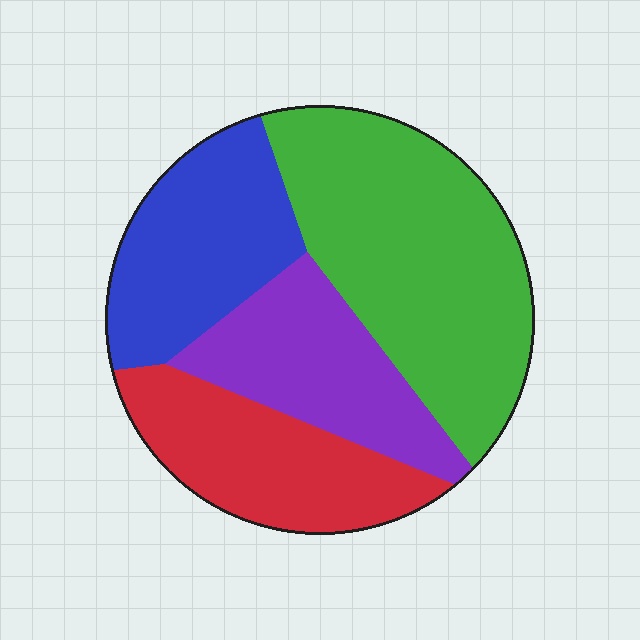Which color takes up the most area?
Green, at roughly 40%.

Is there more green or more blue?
Green.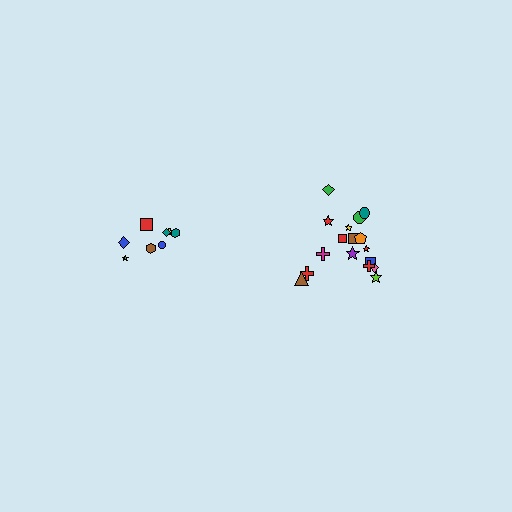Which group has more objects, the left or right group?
The right group.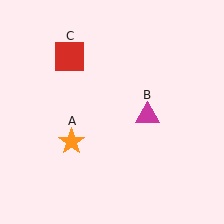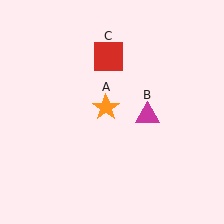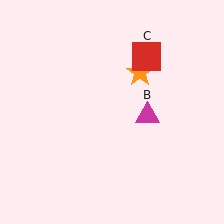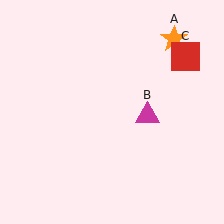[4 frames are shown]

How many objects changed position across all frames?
2 objects changed position: orange star (object A), red square (object C).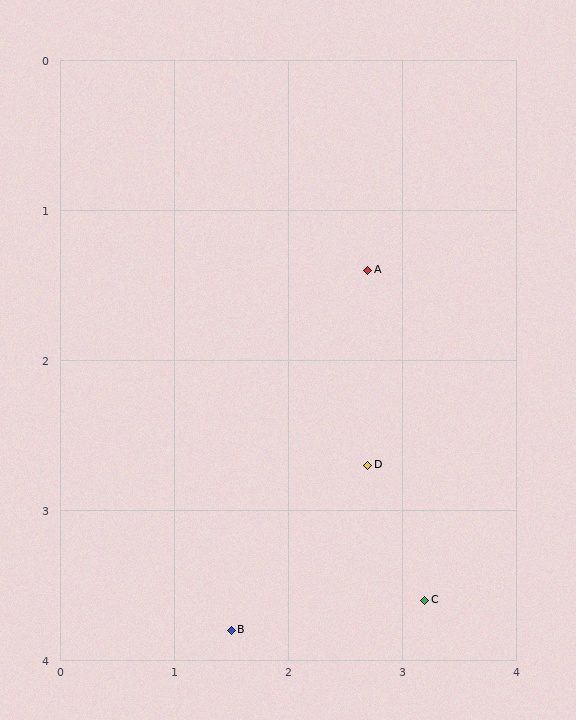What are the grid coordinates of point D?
Point D is at approximately (2.7, 2.7).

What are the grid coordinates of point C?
Point C is at approximately (3.2, 3.6).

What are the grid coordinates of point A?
Point A is at approximately (2.7, 1.4).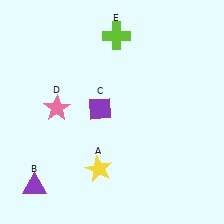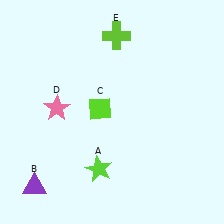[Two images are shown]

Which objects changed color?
A changed from yellow to lime. C changed from purple to lime.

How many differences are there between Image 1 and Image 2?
There are 2 differences between the two images.